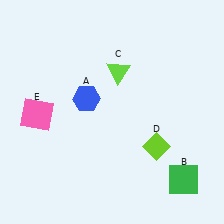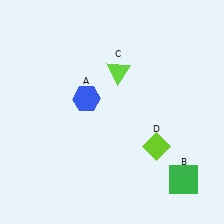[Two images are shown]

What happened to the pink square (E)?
The pink square (E) was removed in Image 2. It was in the bottom-left area of Image 1.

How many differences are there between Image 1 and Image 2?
There is 1 difference between the two images.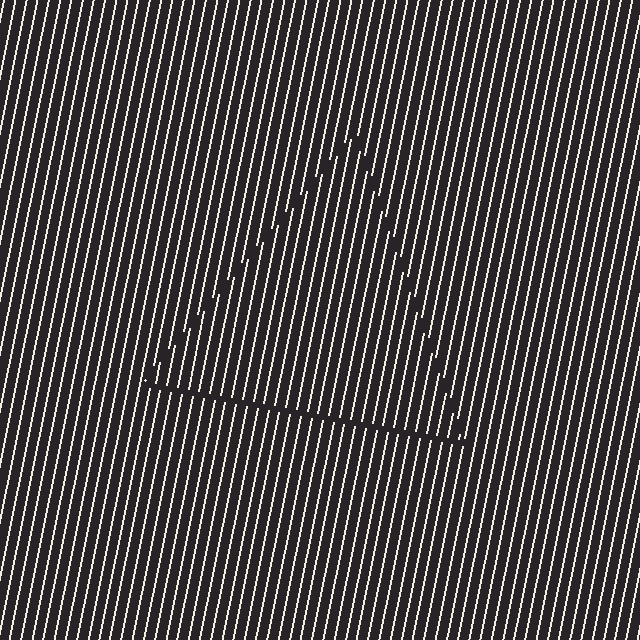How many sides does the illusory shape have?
3 sides — the line-ends trace a triangle.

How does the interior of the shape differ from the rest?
The interior of the shape contains the same grating, shifted by half a period — the contour is defined by the phase discontinuity where line-ends from the inner and outer gratings abut.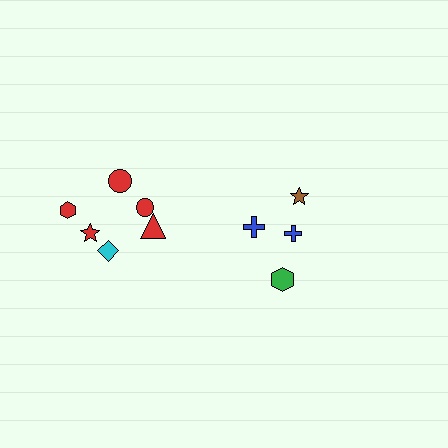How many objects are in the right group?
There are 4 objects.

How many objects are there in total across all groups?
There are 10 objects.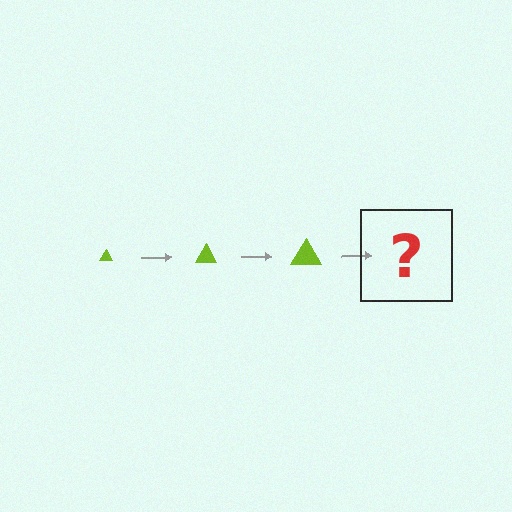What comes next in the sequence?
The next element should be a lime triangle, larger than the previous one.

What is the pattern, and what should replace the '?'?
The pattern is that the triangle gets progressively larger each step. The '?' should be a lime triangle, larger than the previous one.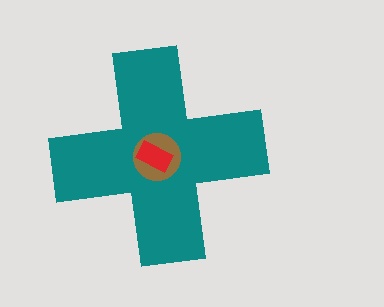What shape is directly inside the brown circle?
The red rectangle.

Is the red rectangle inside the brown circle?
Yes.